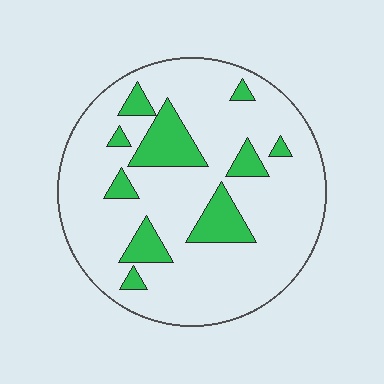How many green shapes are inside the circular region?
10.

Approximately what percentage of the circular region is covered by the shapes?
Approximately 20%.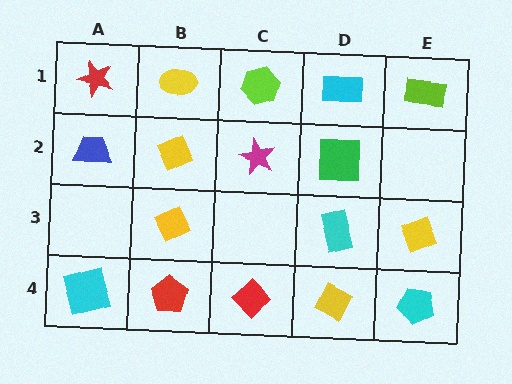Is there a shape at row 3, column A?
No, that cell is empty.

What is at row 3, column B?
A yellow diamond.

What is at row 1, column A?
A red star.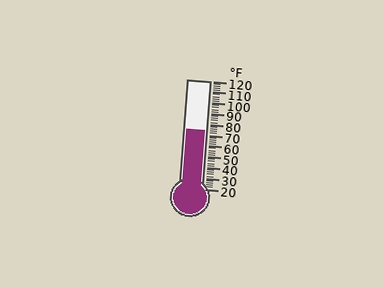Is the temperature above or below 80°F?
The temperature is below 80°F.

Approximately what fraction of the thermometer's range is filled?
The thermometer is filled to approximately 55% of its range.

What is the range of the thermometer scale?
The thermometer scale ranges from 20°F to 120°F.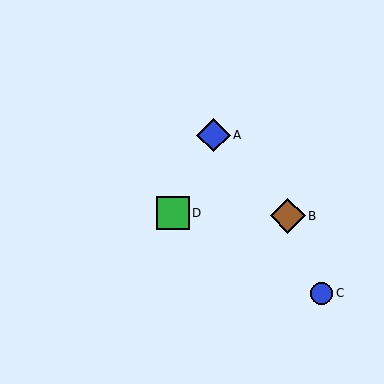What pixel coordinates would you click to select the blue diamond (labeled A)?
Click at (214, 135) to select the blue diamond A.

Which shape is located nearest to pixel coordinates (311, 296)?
The blue circle (labeled C) at (322, 293) is nearest to that location.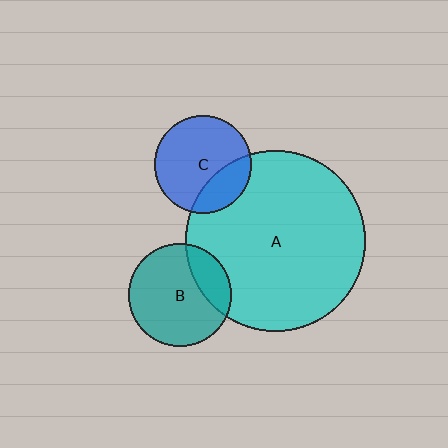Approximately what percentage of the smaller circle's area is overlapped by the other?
Approximately 25%.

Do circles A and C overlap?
Yes.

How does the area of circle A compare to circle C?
Approximately 3.5 times.